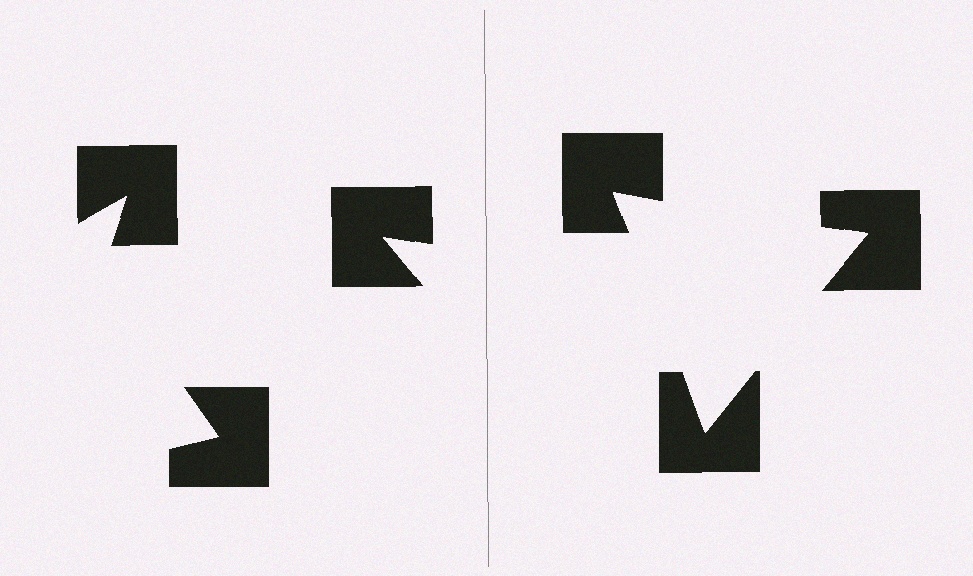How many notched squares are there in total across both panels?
6 — 3 on each side.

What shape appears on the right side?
An illusory triangle.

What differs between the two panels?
The notched squares are positioned identically on both sides; only the wedge orientations differ. On the right they align to a triangle; on the left they are misaligned.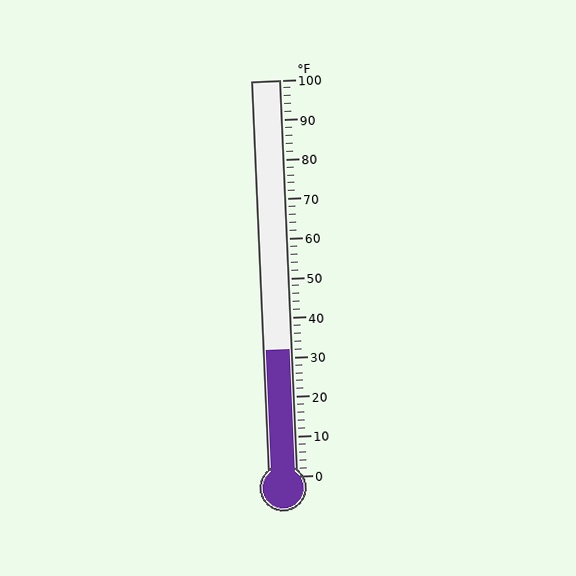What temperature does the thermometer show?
The thermometer shows approximately 32°F.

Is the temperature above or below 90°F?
The temperature is below 90°F.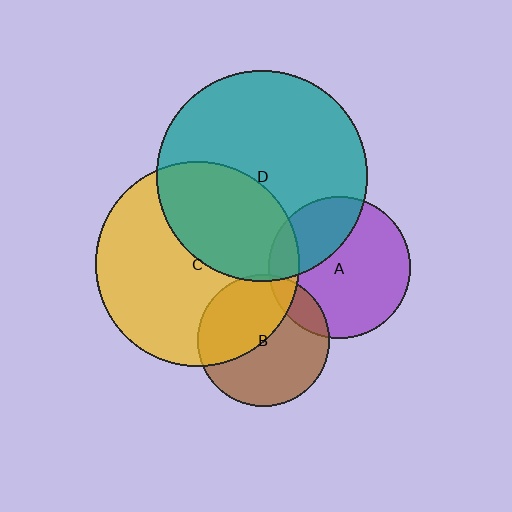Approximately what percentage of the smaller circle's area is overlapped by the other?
Approximately 40%.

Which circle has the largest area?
Circle D (teal).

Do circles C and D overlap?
Yes.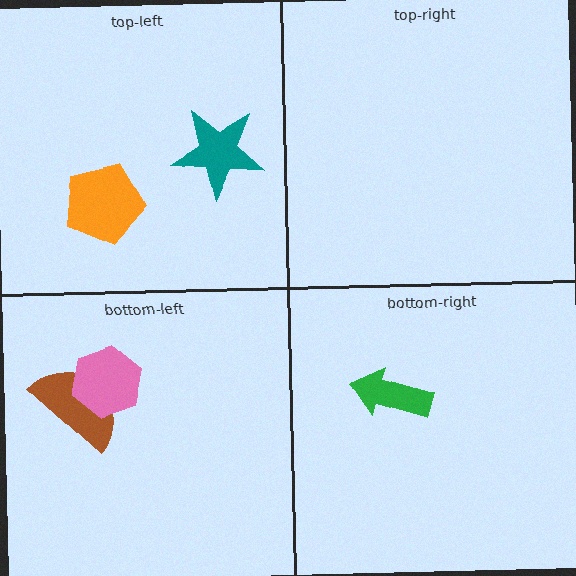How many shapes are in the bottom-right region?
1.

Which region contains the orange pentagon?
The top-left region.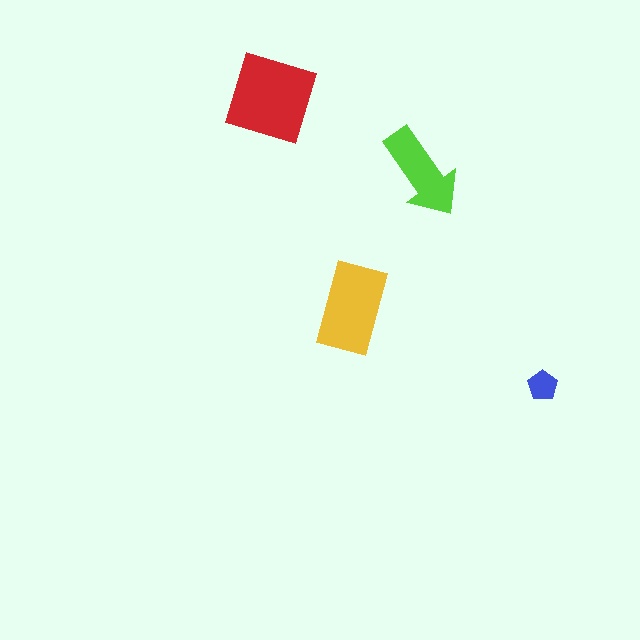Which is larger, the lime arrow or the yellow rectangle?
The yellow rectangle.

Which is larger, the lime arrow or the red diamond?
The red diamond.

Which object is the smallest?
The blue pentagon.